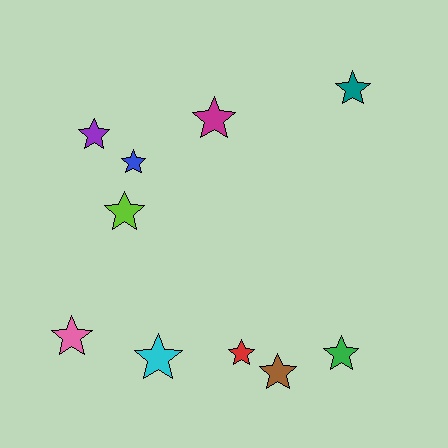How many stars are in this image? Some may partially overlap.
There are 10 stars.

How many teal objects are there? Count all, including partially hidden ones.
There is 1 teal object.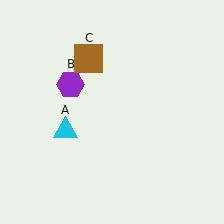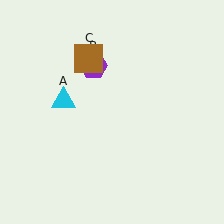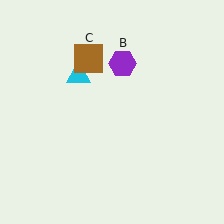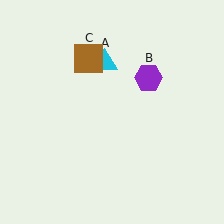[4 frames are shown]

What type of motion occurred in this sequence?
The cyan triangle (object A), purple hexagon (object B) rotated clockwise around the center of the scene.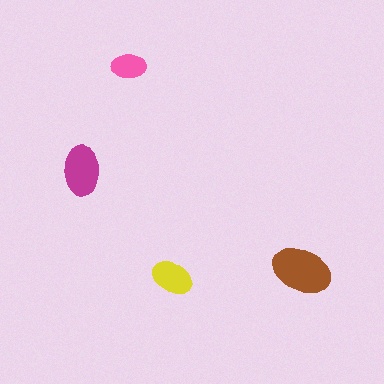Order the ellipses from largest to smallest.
the brown one, the magenta one, the yellow one, the pink one.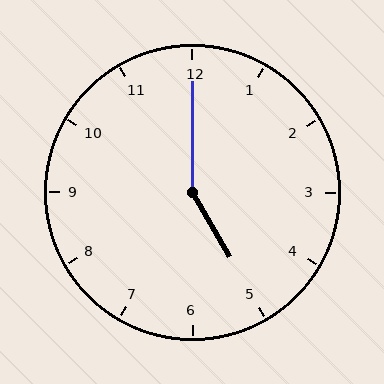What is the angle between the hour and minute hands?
Approximately 150 degrees.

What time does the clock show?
5:00.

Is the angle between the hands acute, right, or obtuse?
It is obtuse.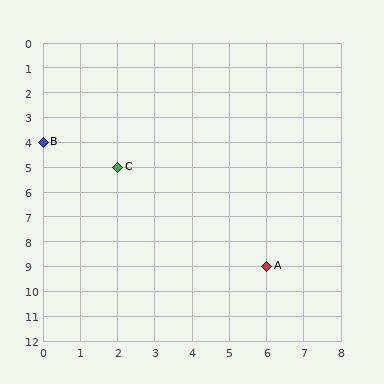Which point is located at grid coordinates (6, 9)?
Point A is at (6, 9).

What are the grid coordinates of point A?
Point A is at grid coordinates (6, 9).